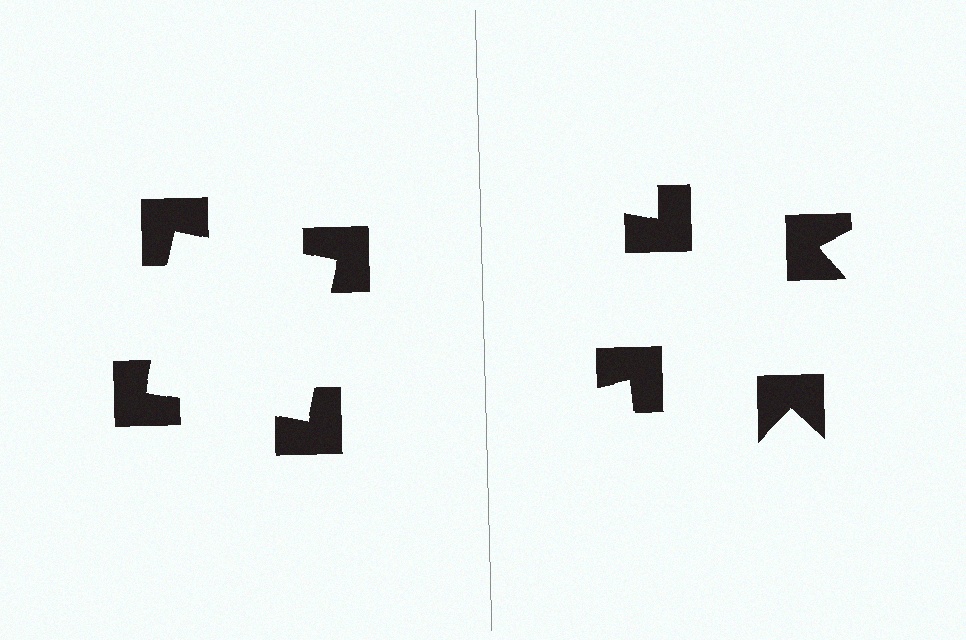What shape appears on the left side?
An illusory square.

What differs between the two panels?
The notched squares are positioned identically on both sides; only the wedge orientations differ. On the left they align to a square; on the right they are misaligned.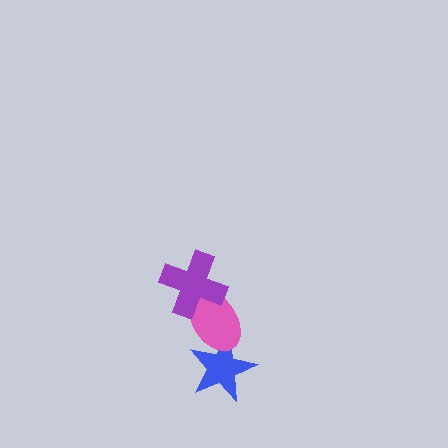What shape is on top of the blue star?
The pink ellipse is on top of the blue star.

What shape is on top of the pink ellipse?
The purple cross is on top of the pink ellipse.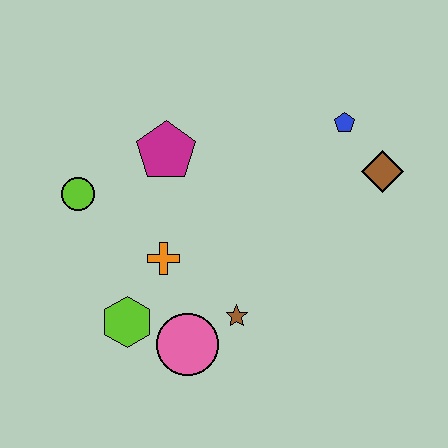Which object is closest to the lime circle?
The magenta pentagon is closest to the lime circle.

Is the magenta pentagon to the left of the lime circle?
No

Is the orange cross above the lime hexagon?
Yes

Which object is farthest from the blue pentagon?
The lime hexagon is farthest from the blue pentagon.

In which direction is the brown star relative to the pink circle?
The brown star is to the right of the pink circle.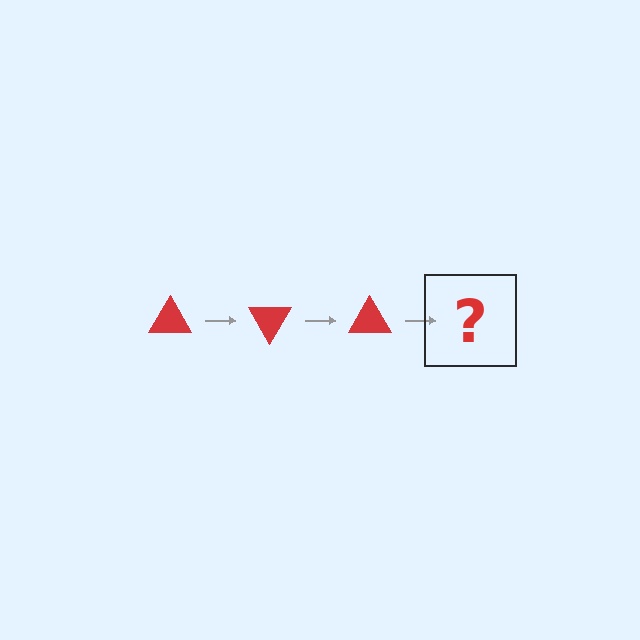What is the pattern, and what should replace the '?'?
The pattern is that the triangle rotates 60 degrees each step. The '?' should be a red triangle rotated 180 degrees.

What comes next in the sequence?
The next element should be a red triangle rotated 180 degrees.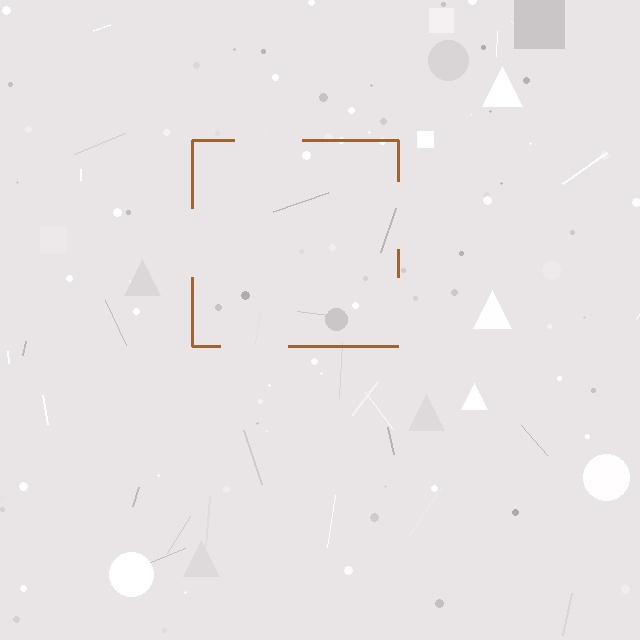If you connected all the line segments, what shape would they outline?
They would outline a square.